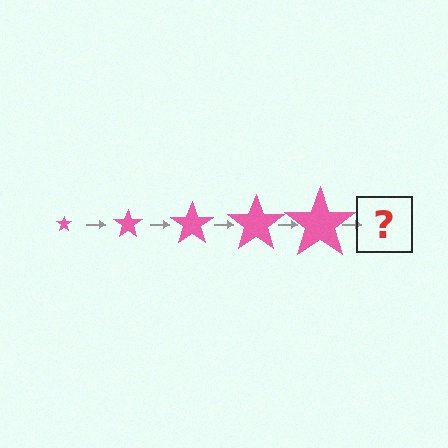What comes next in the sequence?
The next element should be a pink star, larger than the previous one.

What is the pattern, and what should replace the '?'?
The pattern is that the star gets progressively larger each step. The '?' should be a pink star, larger than the previous one.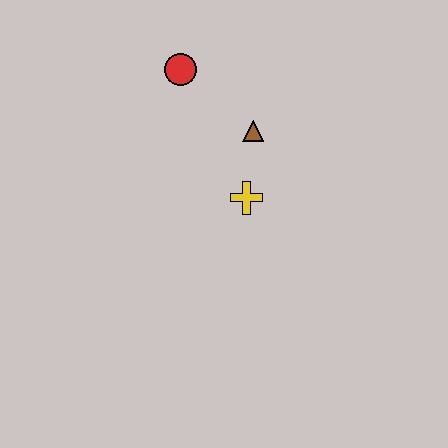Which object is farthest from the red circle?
The yellow cross is farthest from the red circle.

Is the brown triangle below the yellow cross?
No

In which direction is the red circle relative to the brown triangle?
The red circle is to the left of the brown triangle.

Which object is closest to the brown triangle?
The yellow cross is closest to the brown triangle.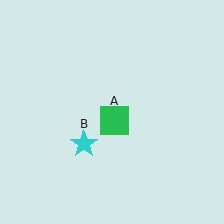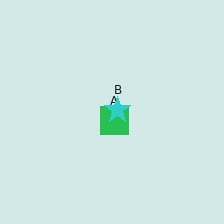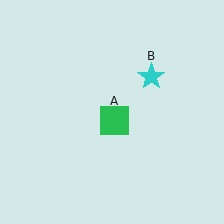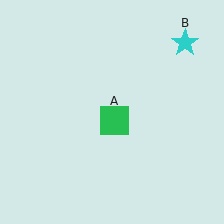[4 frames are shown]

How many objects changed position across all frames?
1 object changed position: cyan star (object B).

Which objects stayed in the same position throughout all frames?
Green square (object A) remained stationary.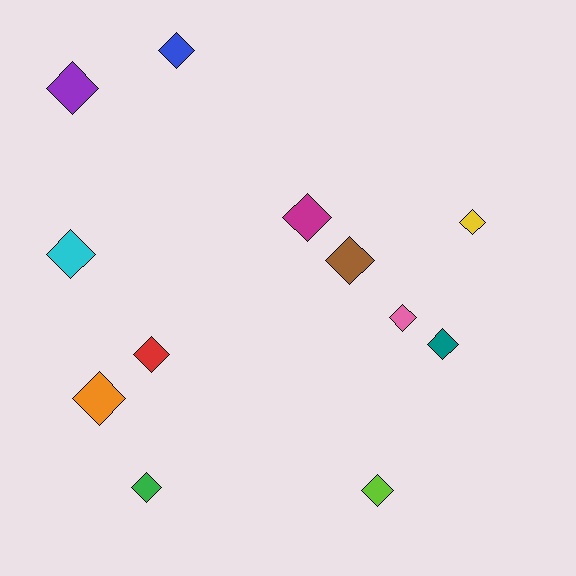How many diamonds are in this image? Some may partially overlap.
There are 12 diamonds.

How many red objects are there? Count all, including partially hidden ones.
There is 1 red object.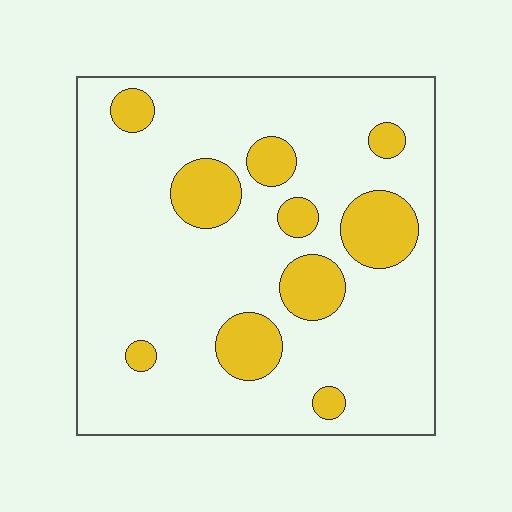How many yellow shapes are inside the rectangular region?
10.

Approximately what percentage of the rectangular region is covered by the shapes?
Approximately 20%.